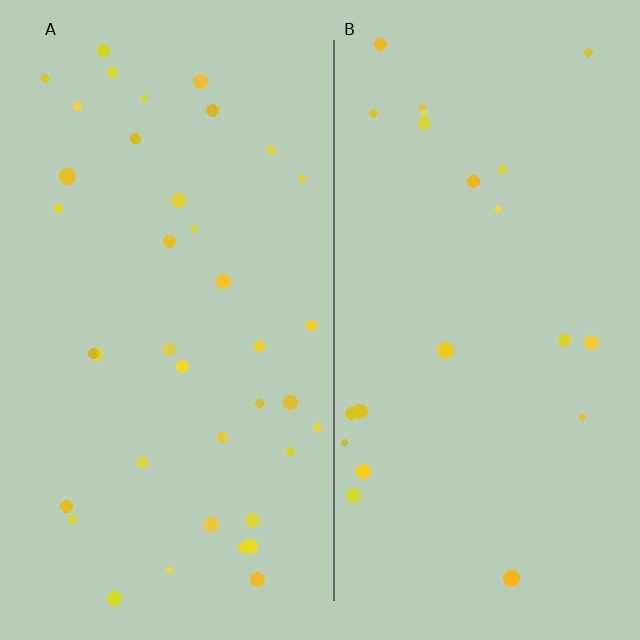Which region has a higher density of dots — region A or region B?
A (the left).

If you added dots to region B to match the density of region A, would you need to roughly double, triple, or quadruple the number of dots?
Approximately double.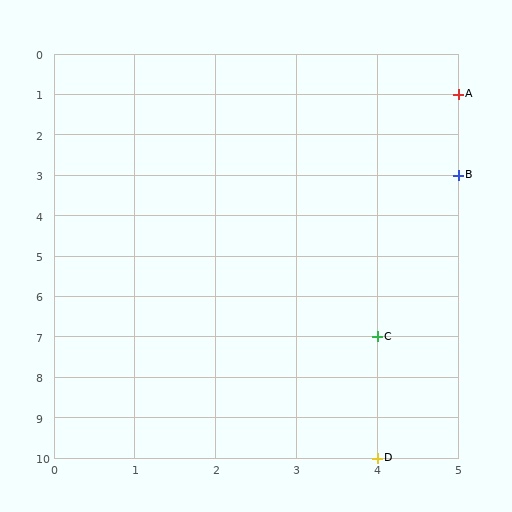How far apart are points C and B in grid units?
Points C and B are 1 column and 4 rows apart (about 4.1 grid units diagonally).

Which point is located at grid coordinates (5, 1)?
Point A is at (5, 1).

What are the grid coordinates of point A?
Point A is at grid coordinates (5, 1).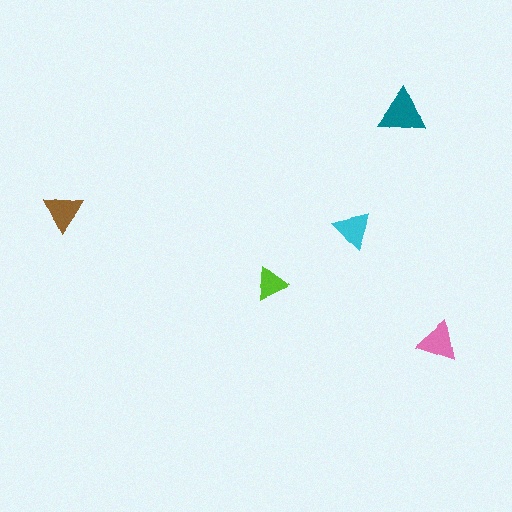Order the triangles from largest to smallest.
the teal one, the pink one, the brown one, the cyan one, the lime one.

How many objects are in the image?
There are 5 objects in the image.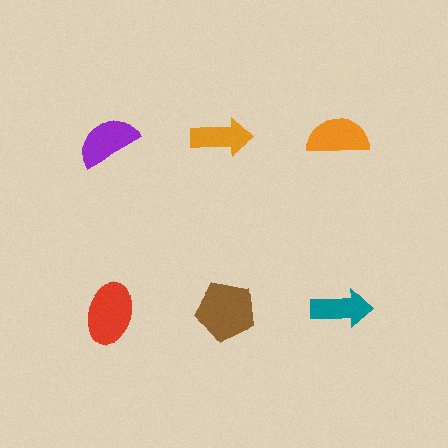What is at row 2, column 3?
A teal arrow.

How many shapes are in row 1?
3 shapes.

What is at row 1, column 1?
A purple semicircle.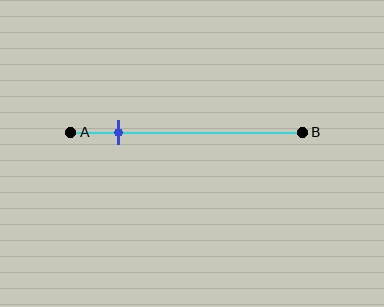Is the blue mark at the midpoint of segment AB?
No, the mark is at about 20% from A, not at the 50% midpoint.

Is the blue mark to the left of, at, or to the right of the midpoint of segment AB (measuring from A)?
The blue mark is to the left of the midpoint of segment AB.